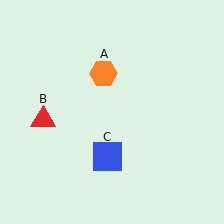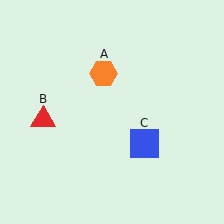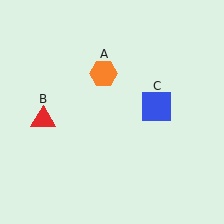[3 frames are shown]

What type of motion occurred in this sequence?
The blue square (object C) rotated counterclockwise around the center of the scene.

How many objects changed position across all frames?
1 object changed position: blue square (object C).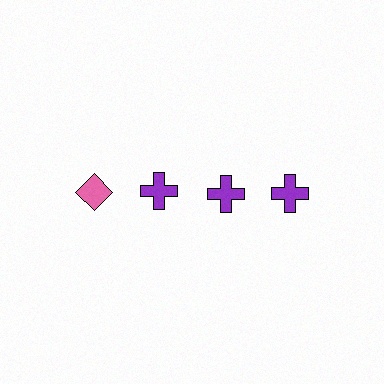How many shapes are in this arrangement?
There are 4 shapes arranged in a grid pattern.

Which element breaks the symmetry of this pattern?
The pink diamond in the top row, leftmost column breaks the symmetry. All other shapes are purple crosses.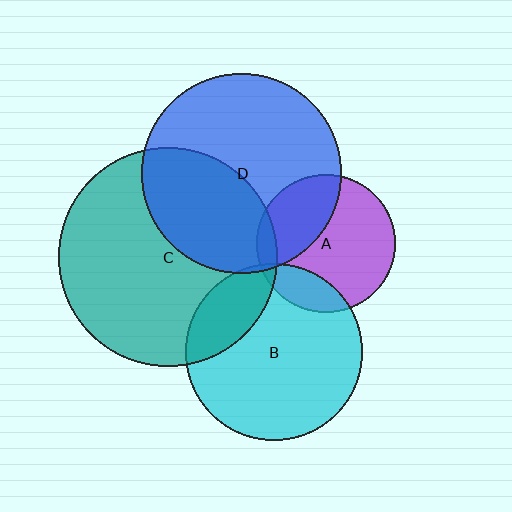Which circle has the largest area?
Circle C (teal).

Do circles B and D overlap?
Yes.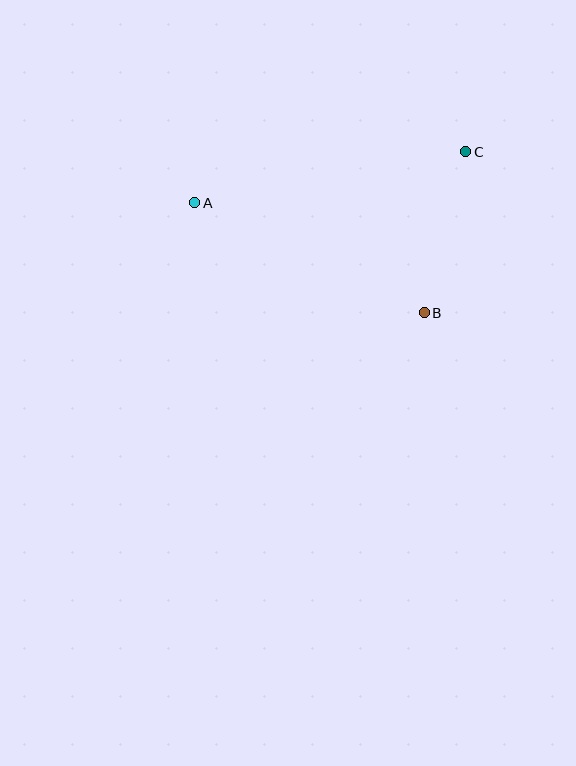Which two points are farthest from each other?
Points A and C are farthest from each other.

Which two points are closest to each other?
Points B and C are closest to each other.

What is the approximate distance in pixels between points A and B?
The distance between A and B is approximately 254 pixels.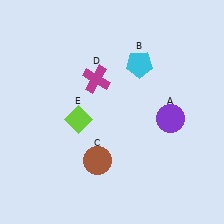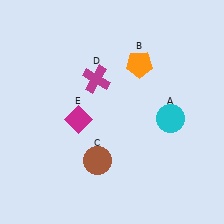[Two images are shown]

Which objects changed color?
A changed from purple to cyan. B changed from cyan to orange. E changed from lime to magenta.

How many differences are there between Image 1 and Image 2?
There are 3 differences between the two images.